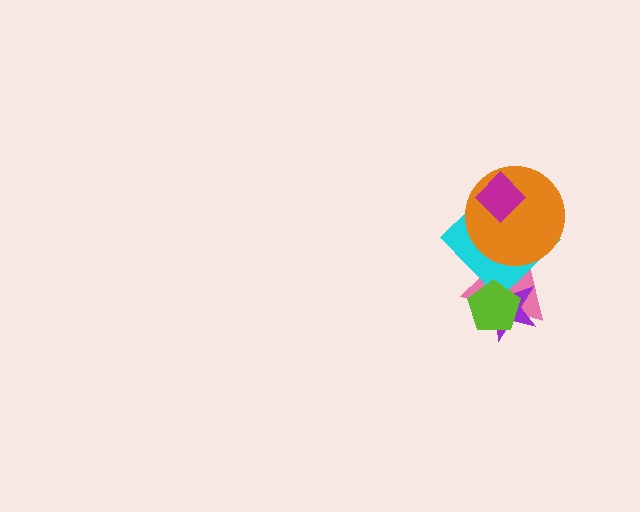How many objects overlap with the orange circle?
3 objects overlap with the orange circle.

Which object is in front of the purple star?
The lime pentagon is in front of the purple star.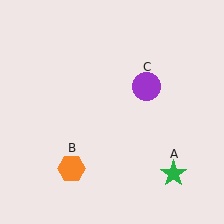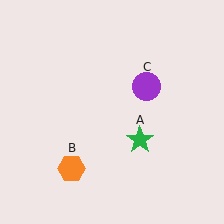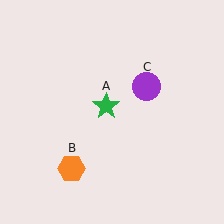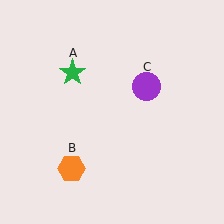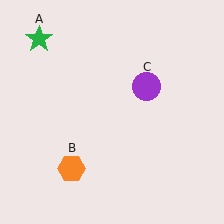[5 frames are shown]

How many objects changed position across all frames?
1 object changed position: green star (object A).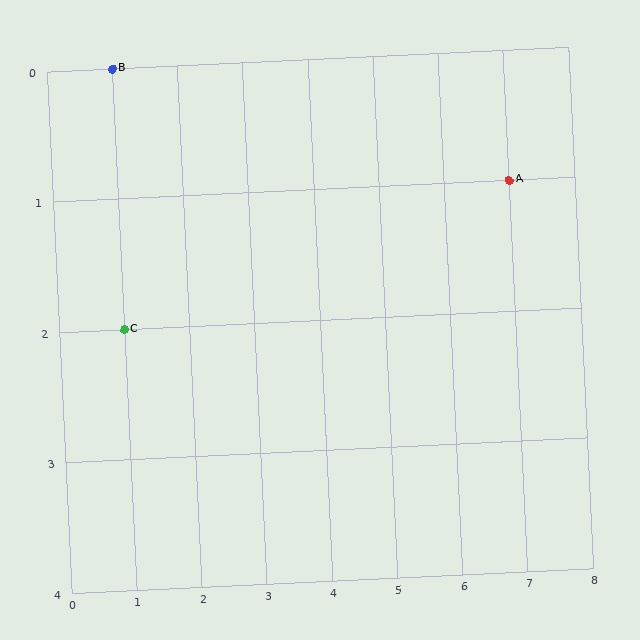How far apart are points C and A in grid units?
Points C and A are 6 columns and 1 row apart (about 6.1 grid units diagonally).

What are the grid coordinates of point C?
Point C is at grid coordinates (1, 2).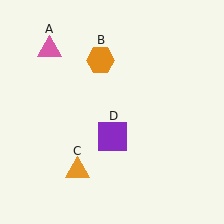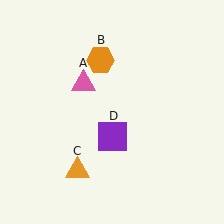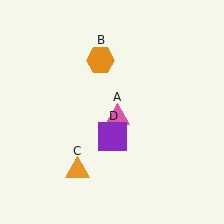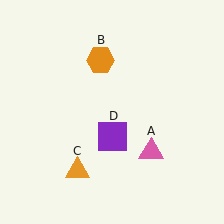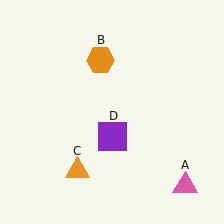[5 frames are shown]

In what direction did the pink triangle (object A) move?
The pink triangle (object A) moved down and to the right.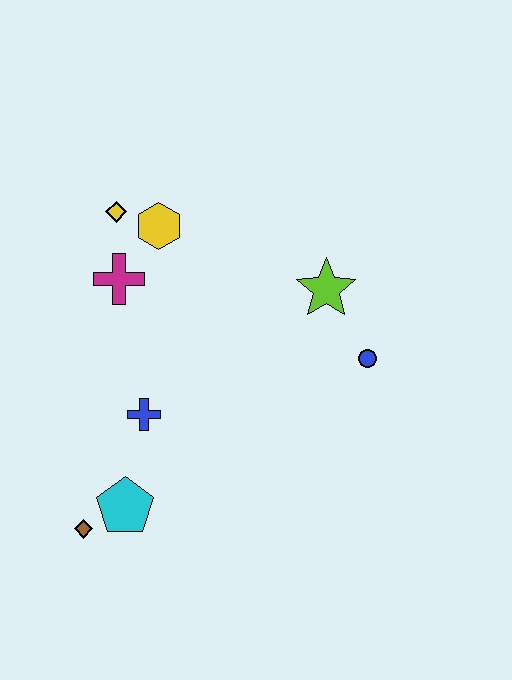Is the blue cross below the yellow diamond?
Yes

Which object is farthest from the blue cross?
The blue circle is farthest from the blue cross.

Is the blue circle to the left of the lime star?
No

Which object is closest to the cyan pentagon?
The brown diamond is closest to the cyan pentagon.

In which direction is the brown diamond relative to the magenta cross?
The brown diamond is below the magenta cross.